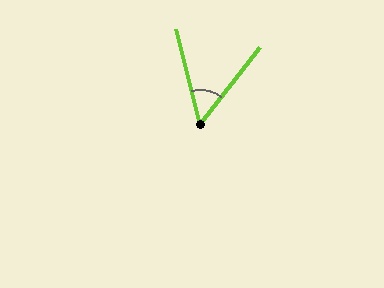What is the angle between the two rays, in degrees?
Approximately 52 degrees.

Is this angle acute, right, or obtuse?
It is acute.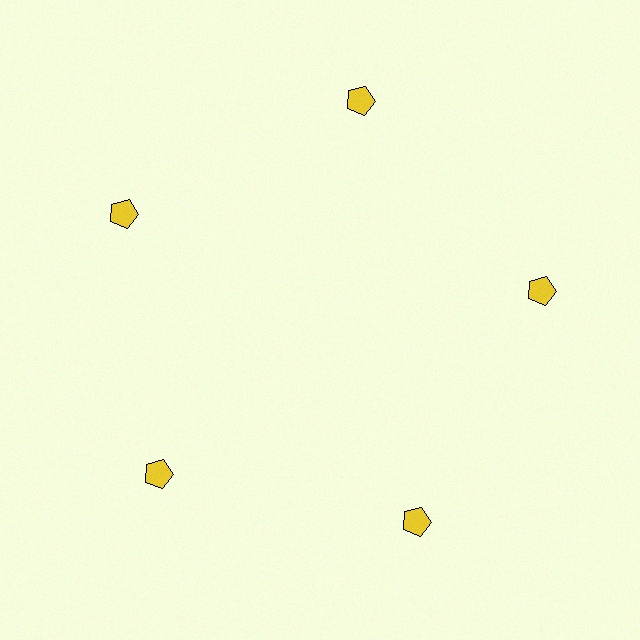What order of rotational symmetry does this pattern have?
This pattern has 5-fold rotational symmetry.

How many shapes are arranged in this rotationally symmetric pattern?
There are 5 shapes, arranged in 5 groups of 1.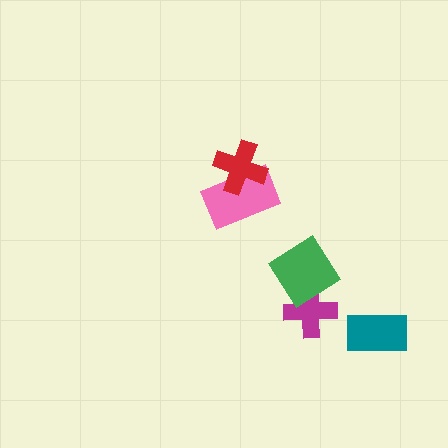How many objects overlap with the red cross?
1 object overlaps with the red cross.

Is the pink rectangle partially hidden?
Yes, it is partially covered by another shape.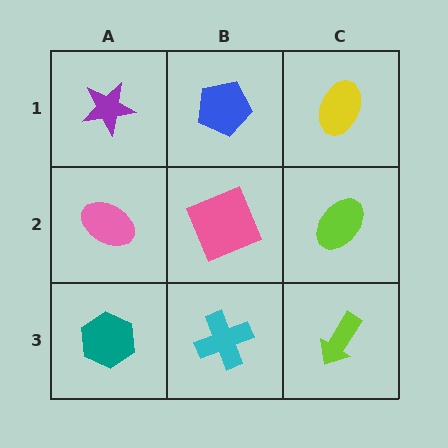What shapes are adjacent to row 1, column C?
A lime ellipse (row 2, column C), a blue pentagon (row 1, column B).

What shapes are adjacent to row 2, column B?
A blue pentagon (row 1, column B), a cyan cross (row 3, column B), a pink ellipse (row 2, column A), a lime ellipse (row 2, column C).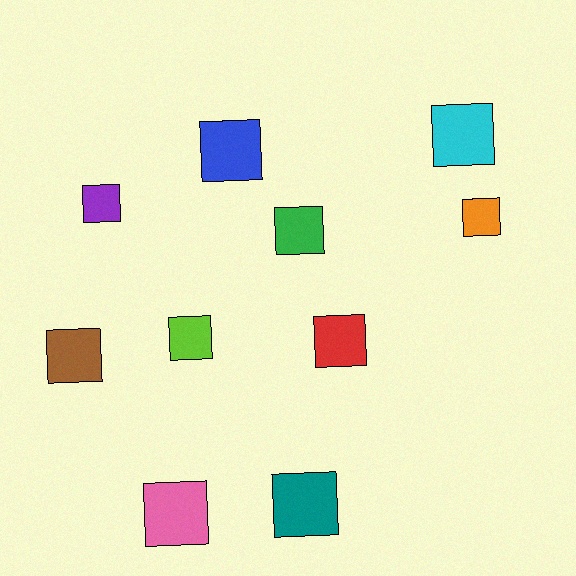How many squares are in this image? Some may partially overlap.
There are 10 squares.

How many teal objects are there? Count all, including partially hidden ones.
There is 1 teal object.